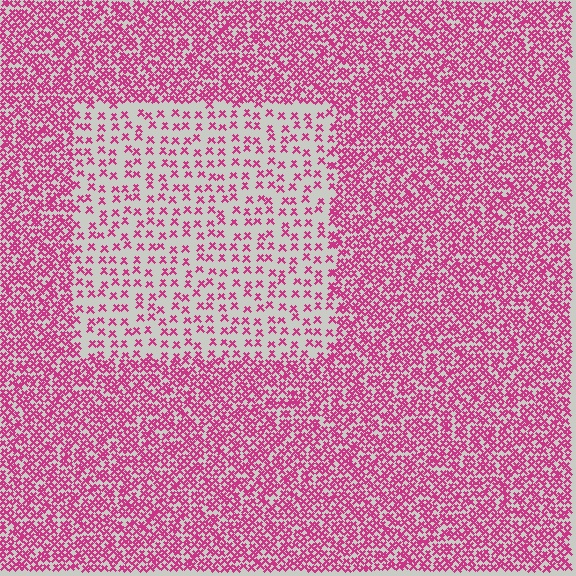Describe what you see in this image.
The image contains small magenta elements arranged at two different densities. A rectangle-shaped region is visible where the elements are less densely packed than the surrounding area.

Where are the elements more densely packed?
The elements are more densely packed outside the rectangle boundary.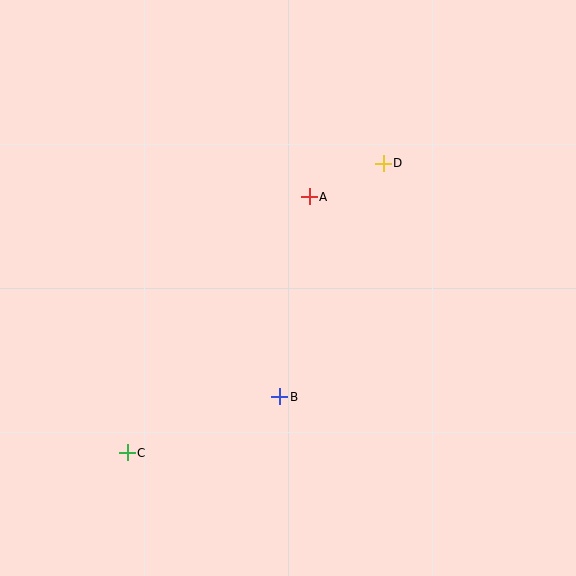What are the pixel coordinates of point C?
Point C is at (127, 453).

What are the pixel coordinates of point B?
Point B is at (280, 397).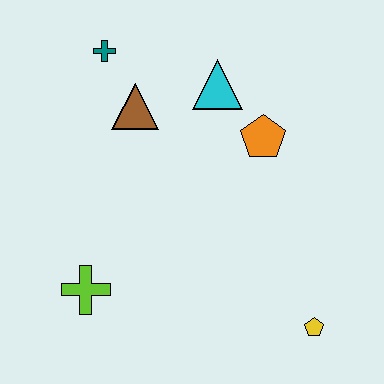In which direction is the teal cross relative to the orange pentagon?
The teal cross is to the left of the orange pentagon.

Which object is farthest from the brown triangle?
The yellow pentagon is farthest from the brown triangle.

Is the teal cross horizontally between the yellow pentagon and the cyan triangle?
No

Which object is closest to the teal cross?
The brown triangle is closest to the teal cross.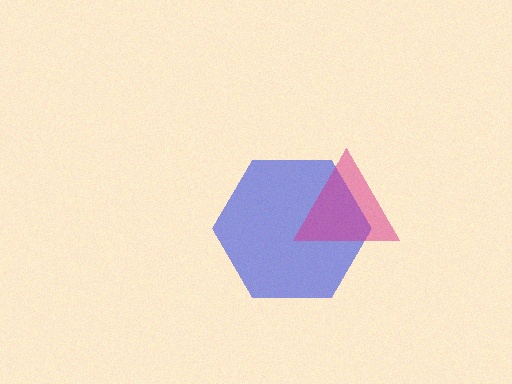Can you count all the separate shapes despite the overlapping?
Yes, there are 2 separate shapes.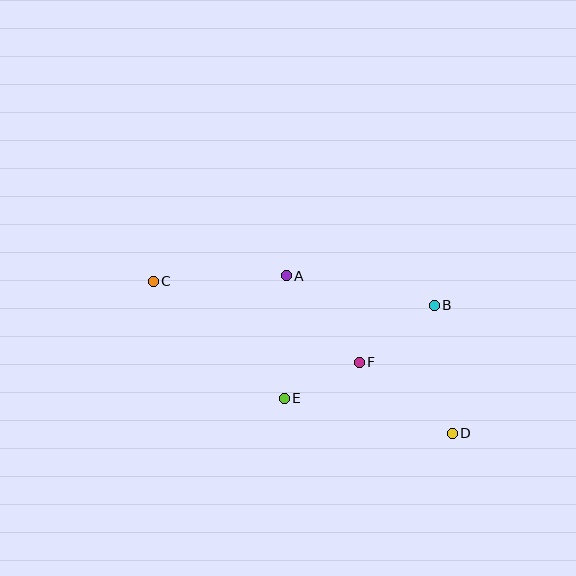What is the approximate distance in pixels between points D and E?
The distance between D and E is approximately 172 pixels.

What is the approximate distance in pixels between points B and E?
The distance between B and E is approximately 177 pixels.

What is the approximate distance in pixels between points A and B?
The distance between A and B is approximately 151 pixels.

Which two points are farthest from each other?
Points C and D are farthest from each other.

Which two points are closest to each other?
Points E and F are closest to each other.